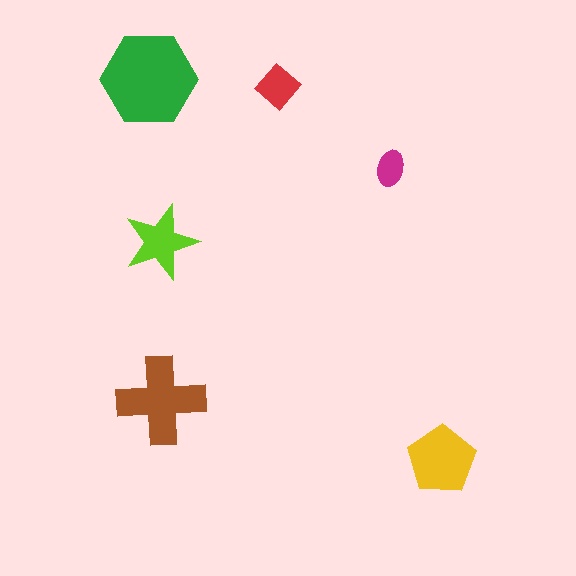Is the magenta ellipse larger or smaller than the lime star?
Smaller.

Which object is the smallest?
The magenta ellipse.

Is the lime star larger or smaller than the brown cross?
Smaller.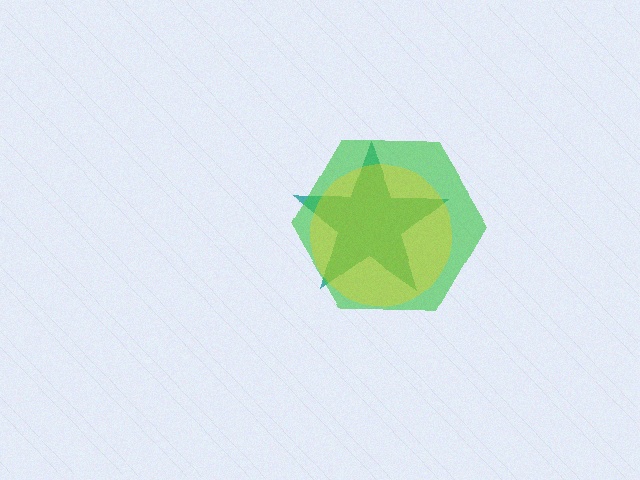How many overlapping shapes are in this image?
There are 3 overlapping shapes in the image.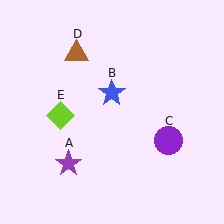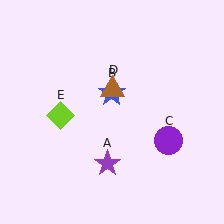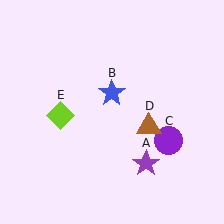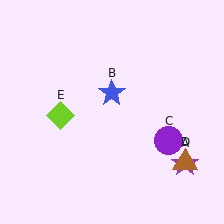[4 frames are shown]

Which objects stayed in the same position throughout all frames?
Blue star (object B) and purple circle (object C) and lime diamond (object E) remained stationary.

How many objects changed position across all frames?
2 objects changed position: purple star (object A), brown triangle (object D).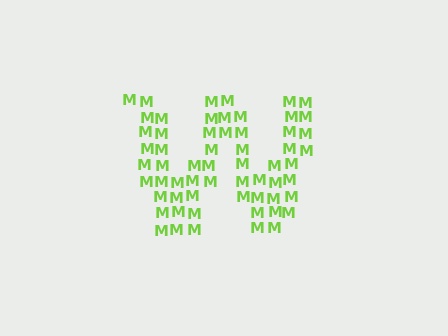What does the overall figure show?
The overall figure shows the letter W.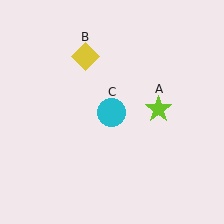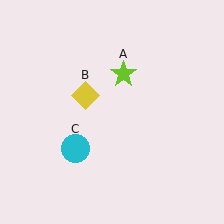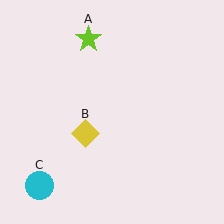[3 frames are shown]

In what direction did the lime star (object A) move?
The lime star (object A) moved up and to the left.